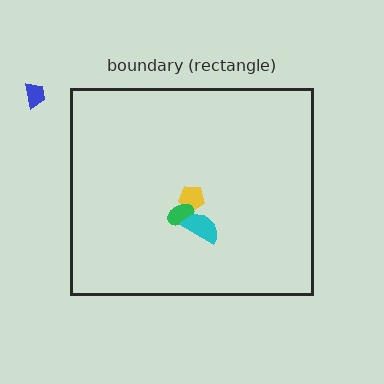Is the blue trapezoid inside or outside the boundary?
Outside.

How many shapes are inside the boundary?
3 inside, 1 outside.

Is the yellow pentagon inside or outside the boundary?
Inside.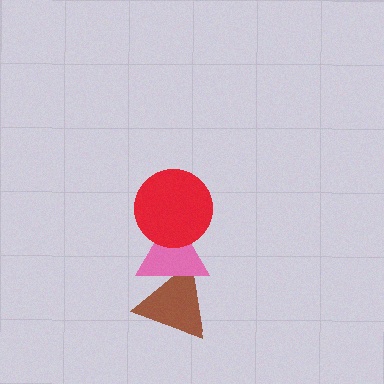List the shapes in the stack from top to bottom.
From top to bottom: the red circle, the pink triangle, the brown triangle.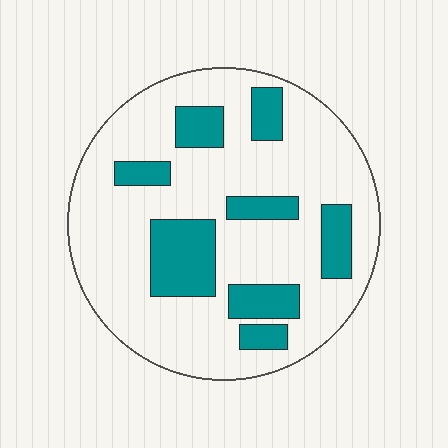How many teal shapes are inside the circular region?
8.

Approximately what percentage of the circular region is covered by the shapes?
Approximately 25%.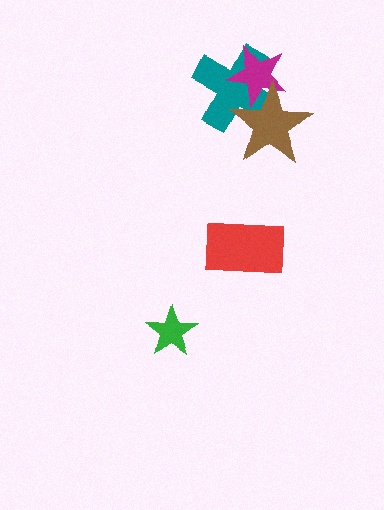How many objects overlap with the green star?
0 objects overlap with the green star.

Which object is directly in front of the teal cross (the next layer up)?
The magenta star is directly in front of the teal cross.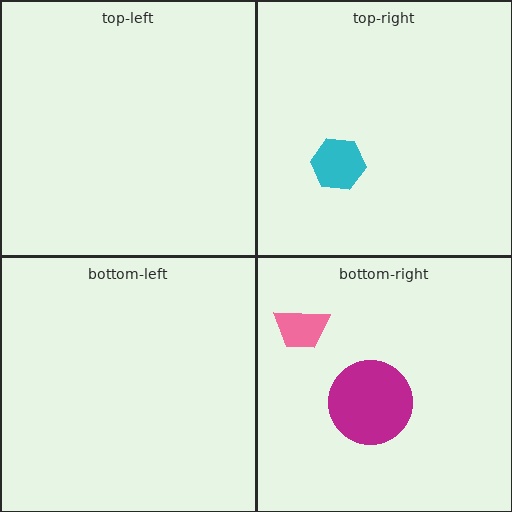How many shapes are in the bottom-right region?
2.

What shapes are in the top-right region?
The cyan hexagon.